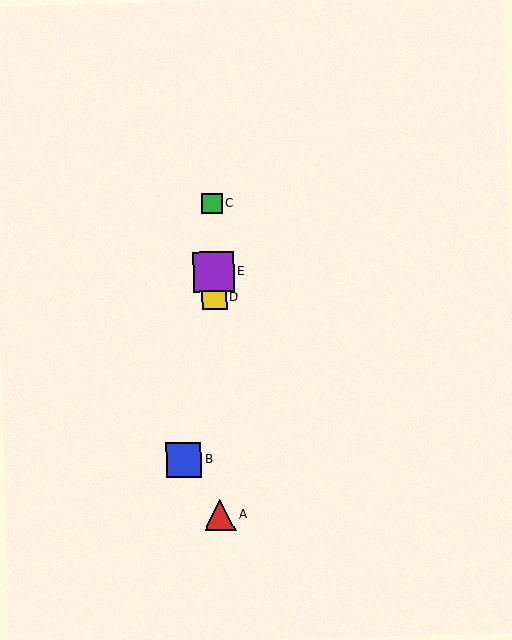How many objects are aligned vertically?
4 objects (A, C, D, E) are aligned vertically.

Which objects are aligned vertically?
Objects A, C, D, E are aligned vertically.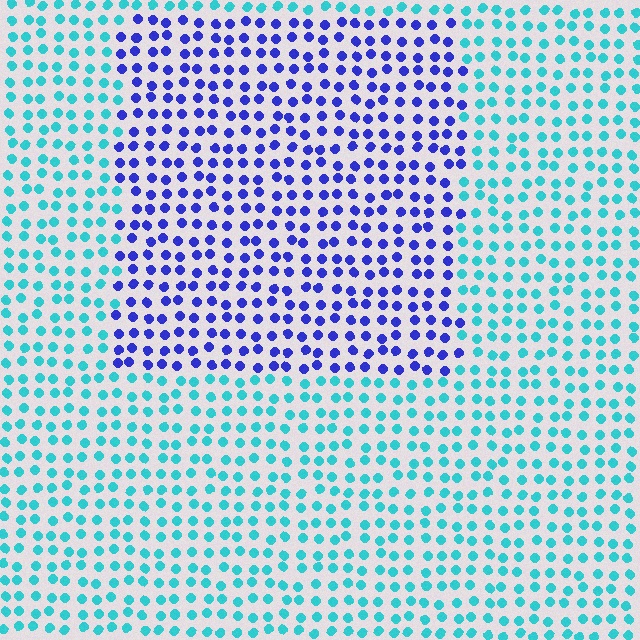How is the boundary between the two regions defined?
The boundary is defined purely by a slight shift in hue (about 58 degrees). Spacing, size, and orientation are identical on both sides.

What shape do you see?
I see a rectangle.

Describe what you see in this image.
The image is filled with small cyan elements in a uniform arrangement. A rectangle-shaped region is visible where the elements are tinted to a slightly different hue, forming a subtle color boundary.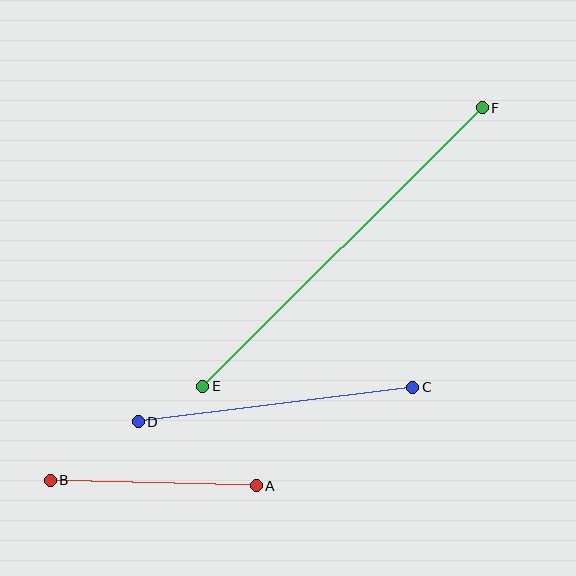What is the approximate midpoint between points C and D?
The midpoint is at approximately (275, 404) pixels.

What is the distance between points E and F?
The distance is approximately 394 pixels.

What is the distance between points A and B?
The distance is approximately 206 pixels.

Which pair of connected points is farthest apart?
Points E and F are farthest apart.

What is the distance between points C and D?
The distance is approximately 276 pixels.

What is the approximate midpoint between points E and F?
The midpoint is at approximately (342, 247) pixels.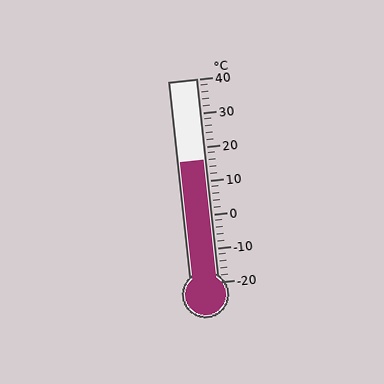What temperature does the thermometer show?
The thermometer shows approximately 16°C.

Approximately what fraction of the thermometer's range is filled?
The thermometer is filled to approximately 60% of its range.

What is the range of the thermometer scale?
The thermometer scale ranges from -20°C to 40°C.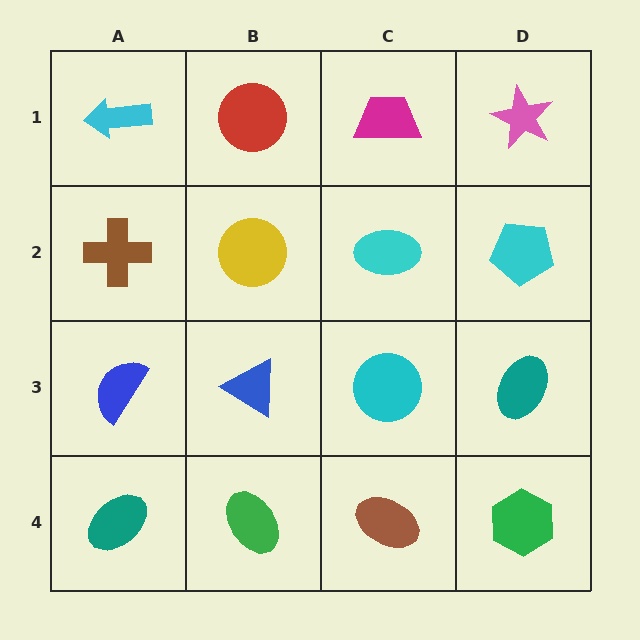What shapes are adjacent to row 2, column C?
A magenta trapezoid (row 1, column C), a cyan circle (row 3, column C), a yellow circle (row 2, column B), a cyan pentagon (row 2, column D).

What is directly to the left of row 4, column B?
A teal ellipse.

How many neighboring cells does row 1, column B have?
3.